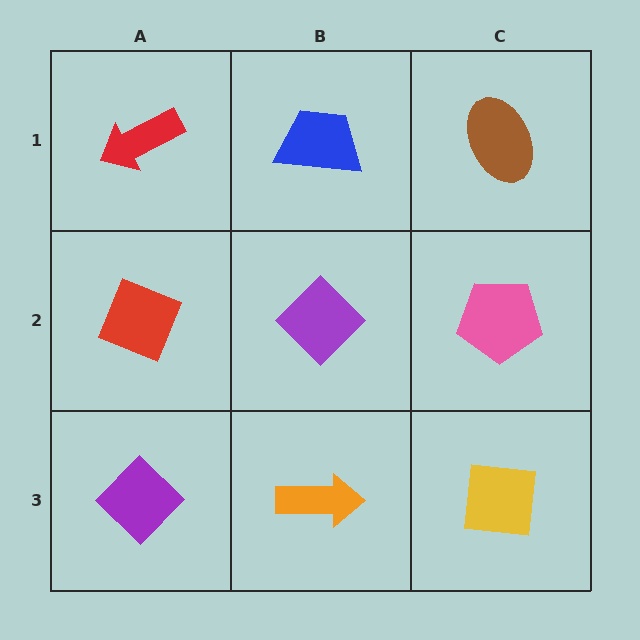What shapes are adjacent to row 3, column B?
A purple diamond (row 2, column B), a purple diamond (row 3, column A), a yellow square (row 3, column C).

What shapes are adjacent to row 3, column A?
A red diamond (row 2, column A), an orange arrow (row 3, column B).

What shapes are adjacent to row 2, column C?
A brown ellipse (row 1, column C), a yellow square (row 3, column C), a purple diamond (row 2, column B).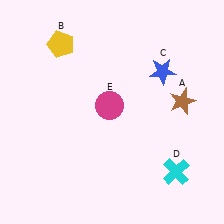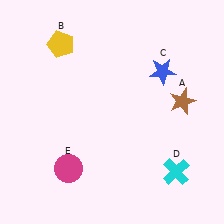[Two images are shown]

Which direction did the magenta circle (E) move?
The magenta circle (E) moved down.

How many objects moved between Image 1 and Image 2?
1 object moved between the two images.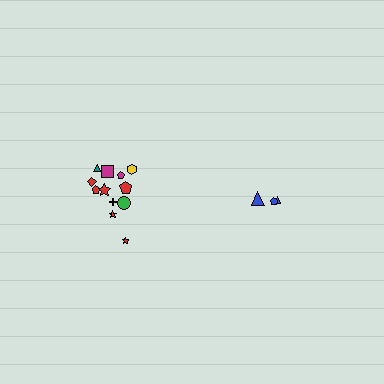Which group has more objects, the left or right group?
The left group.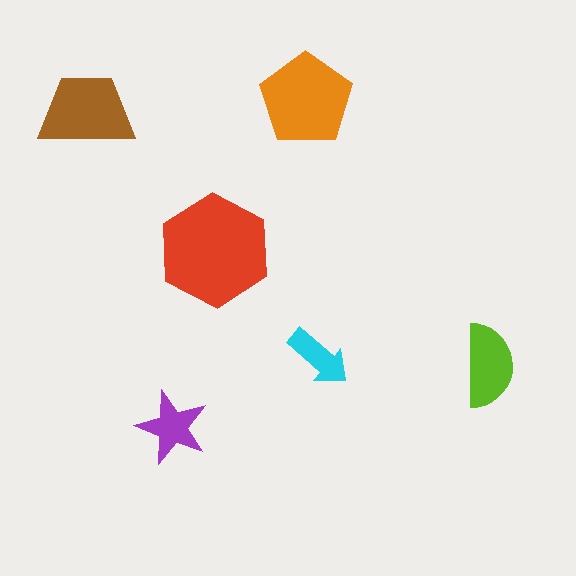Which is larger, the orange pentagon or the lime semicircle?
The orange pentagon.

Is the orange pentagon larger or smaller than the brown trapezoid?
Larger.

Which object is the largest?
The red hexagon.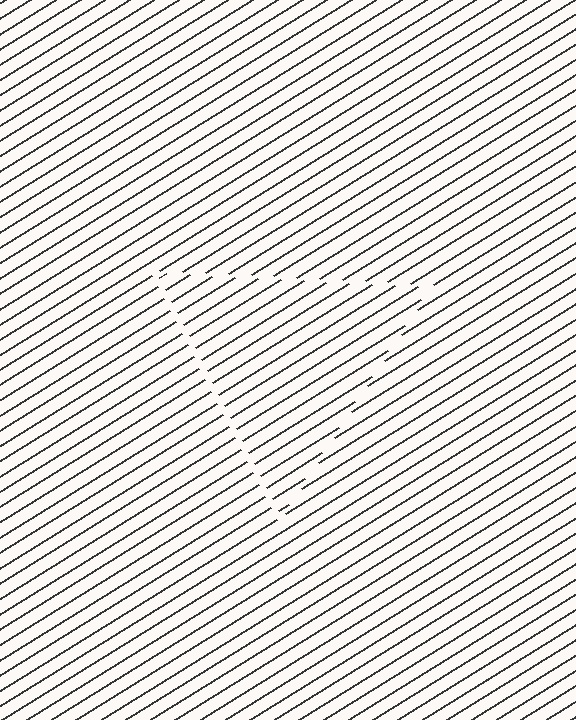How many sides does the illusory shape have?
3 sides — the line-ends trace a triangle.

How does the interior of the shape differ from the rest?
The interior of the shape contains the same grating, shifted by half a period — the contour is defined by the phase discontinuity where line-ends from the inner and outer gratings abut.